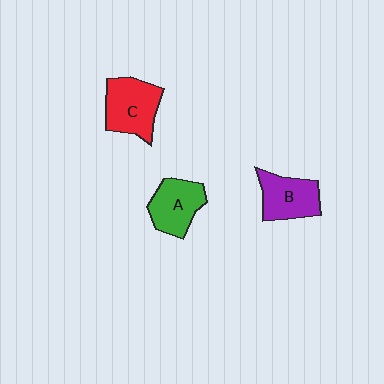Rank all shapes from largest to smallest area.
From largest to smallest: C (red), B (purple), A (green).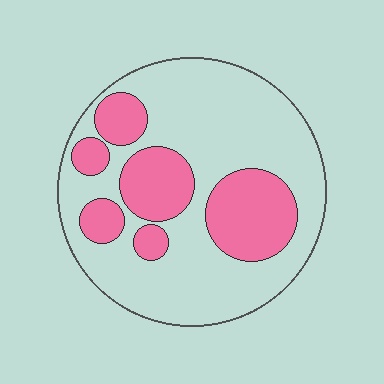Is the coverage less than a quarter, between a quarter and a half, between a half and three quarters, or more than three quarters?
Between a quarter and a half.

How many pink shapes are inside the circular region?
6.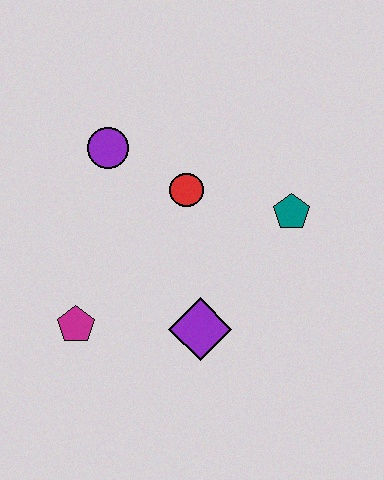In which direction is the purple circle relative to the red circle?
The purple circle is to the left of the red circle.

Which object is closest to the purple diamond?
The magenta pentagon is closest to the purple diamond.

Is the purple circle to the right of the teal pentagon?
No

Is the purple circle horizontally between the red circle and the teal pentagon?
No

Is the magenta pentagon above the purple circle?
No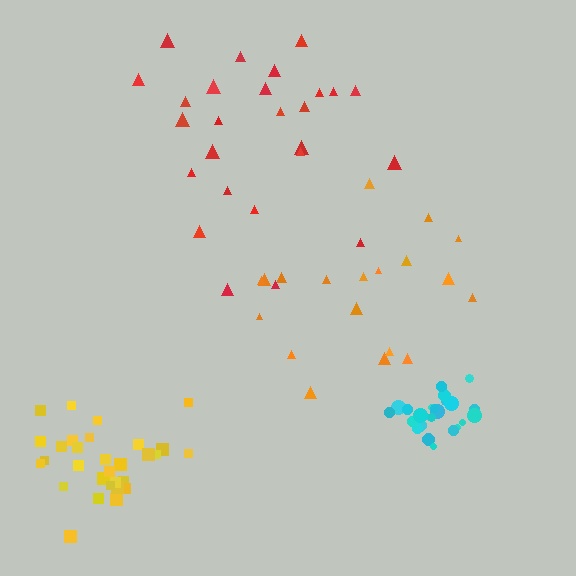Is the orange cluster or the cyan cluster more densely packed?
Cyan.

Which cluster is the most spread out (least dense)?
Orange.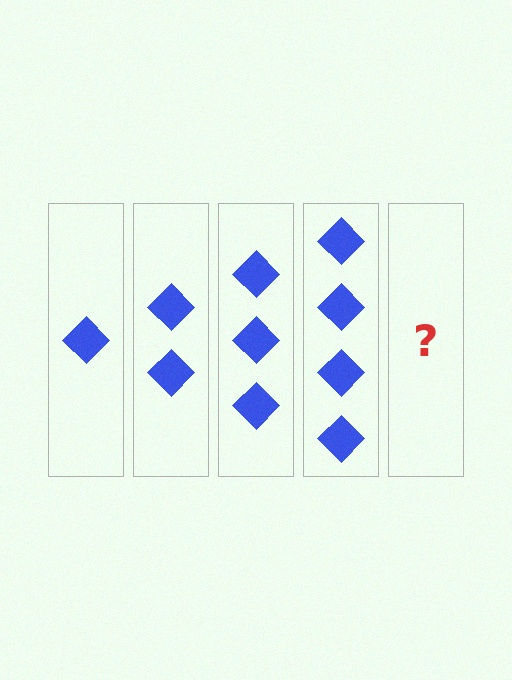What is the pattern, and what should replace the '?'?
The pattern is that each step adds one more diamond. The '?' should be 5 diamonds.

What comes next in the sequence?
The next element should be 5 diamonds.